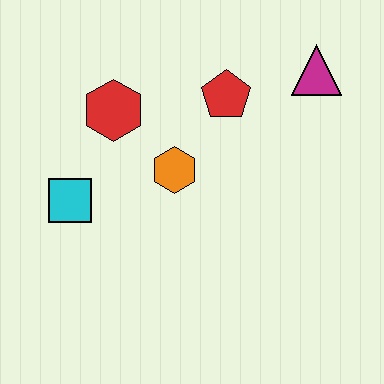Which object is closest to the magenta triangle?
The red pentagon is closest to the magenta triangle.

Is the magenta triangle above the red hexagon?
Yes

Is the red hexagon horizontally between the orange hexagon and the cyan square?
Yes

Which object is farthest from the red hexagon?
The magenta triangle is farthest from the red hexagon.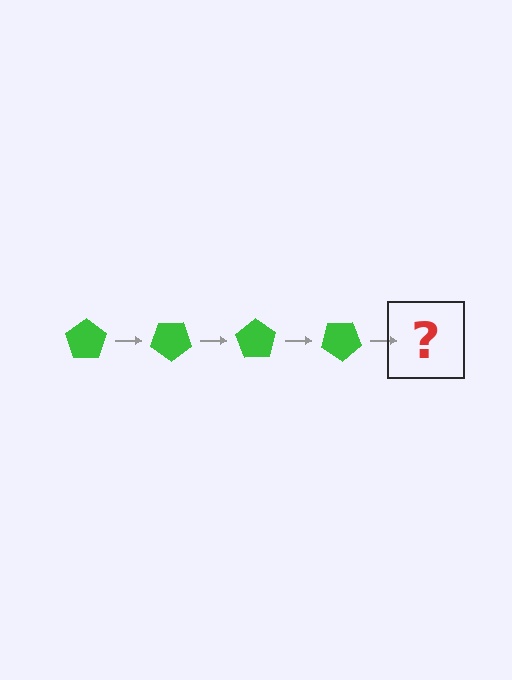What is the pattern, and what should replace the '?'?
The pattern is that the pentagon rotates 35 degrees each step. The '?' should be a green pentagon rotated 140 degrees.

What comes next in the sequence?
The next element should be a green pentagon rotated 140 degrees.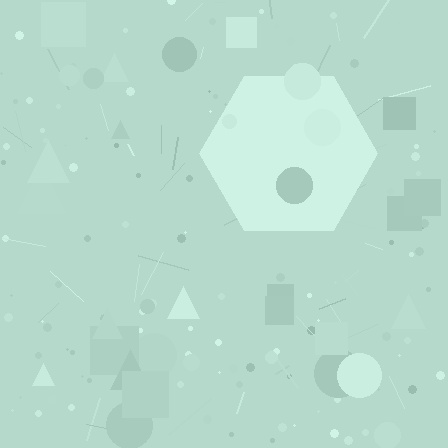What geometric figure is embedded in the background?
A hexagon is embedded in the background.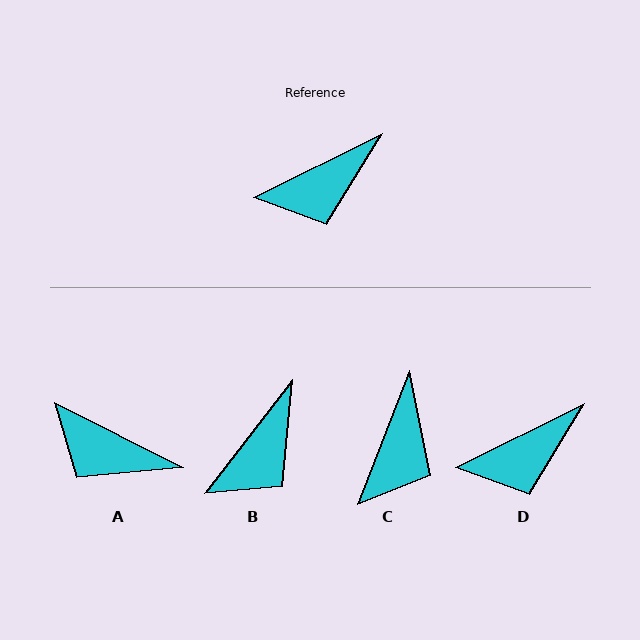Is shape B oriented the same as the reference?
No, it is off by about 26 degrees.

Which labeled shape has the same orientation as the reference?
D.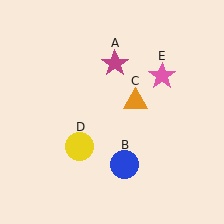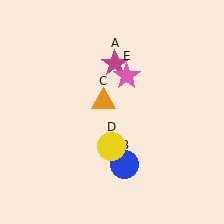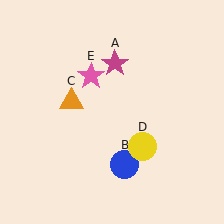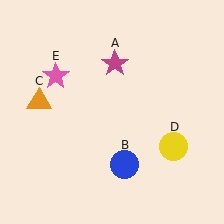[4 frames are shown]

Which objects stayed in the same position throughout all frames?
Magenta star (object A) and blue circle (object B) remained stationary.